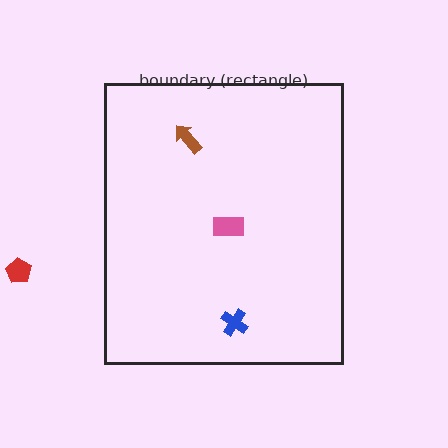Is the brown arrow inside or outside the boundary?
Inside.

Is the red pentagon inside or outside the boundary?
Outside.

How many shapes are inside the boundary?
3 inside, 1 outside.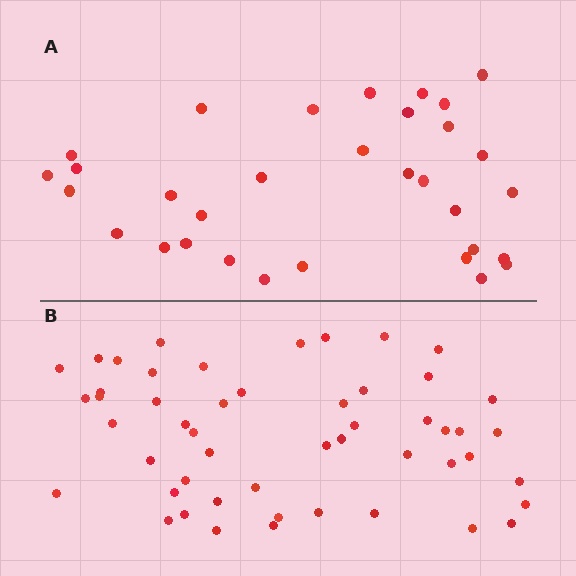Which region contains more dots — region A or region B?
Region B (the bottom region) has more dots.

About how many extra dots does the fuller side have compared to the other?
Region B has approximately 20 more dots than region A.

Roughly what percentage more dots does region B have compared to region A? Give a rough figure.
About 60% more.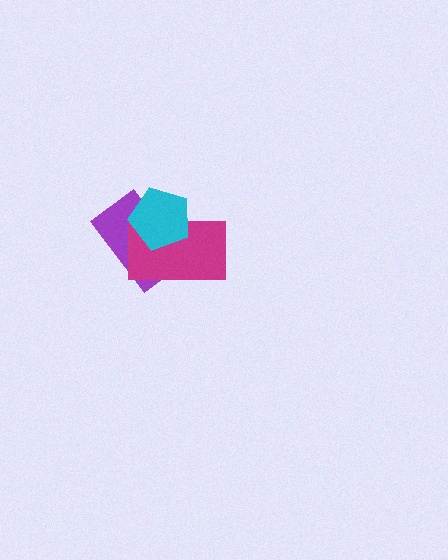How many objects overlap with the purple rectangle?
2 objects overlap with the purple rectangle.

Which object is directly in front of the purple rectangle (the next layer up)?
The magenta rectangle is directly in front of the purple rectangle.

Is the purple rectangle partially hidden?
Yes, it is partially covered by another shape.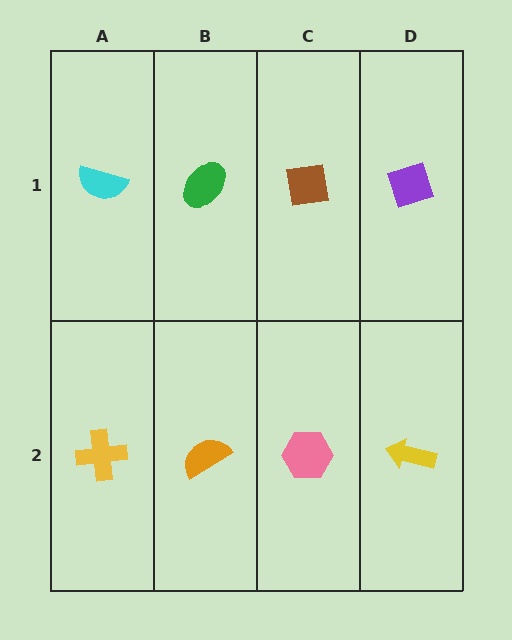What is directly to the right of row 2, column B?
A pink hexagon.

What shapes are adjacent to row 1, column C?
A pink hexagon (row 2, column C), a green ellipse (row 1, column B), a purple diamond (row 1, column D).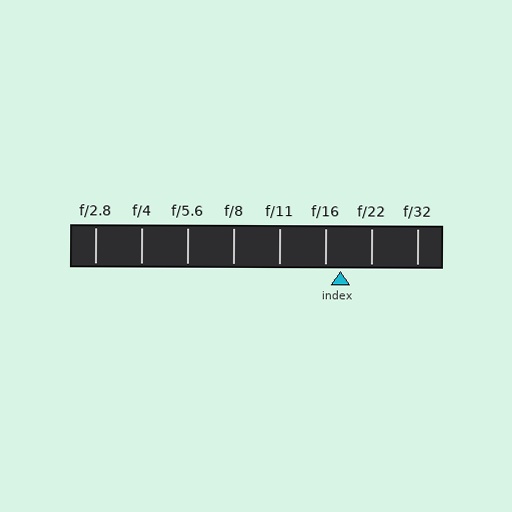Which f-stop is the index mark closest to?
The index mark is closest to f/16.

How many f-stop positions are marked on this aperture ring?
There are 8 f-stop positions marked.